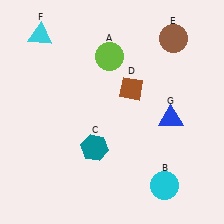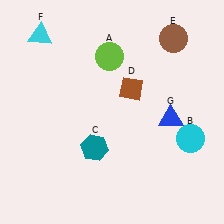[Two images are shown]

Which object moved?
The cyan circle (B) moved up.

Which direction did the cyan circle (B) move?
The cyan circle (B) moved up.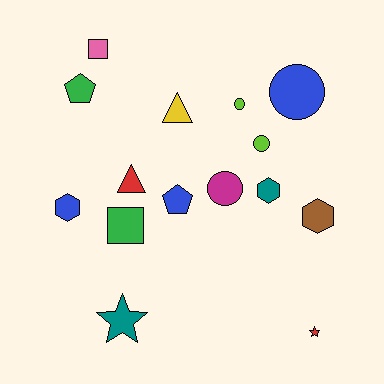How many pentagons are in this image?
There are 2 pentagons.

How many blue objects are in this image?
There are 3 blue objects.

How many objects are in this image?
There are 15 objects.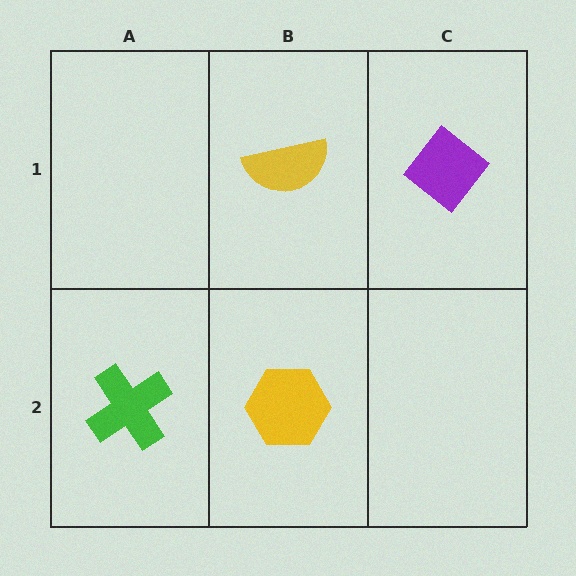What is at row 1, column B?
A yellow semicircle.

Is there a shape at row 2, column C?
No, that cell is empty.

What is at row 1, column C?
A purple diamond.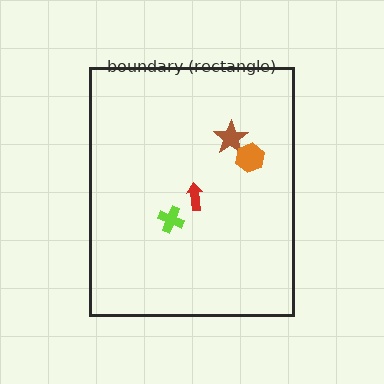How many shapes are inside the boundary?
4 inside, 0 outside.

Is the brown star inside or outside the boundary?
Inside.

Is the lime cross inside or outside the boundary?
Inside.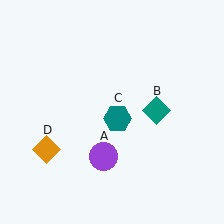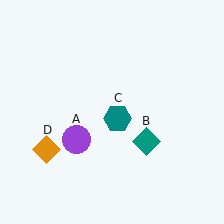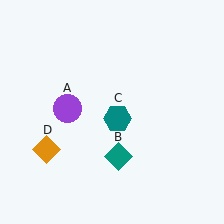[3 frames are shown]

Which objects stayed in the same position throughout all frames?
Teal hexagon (object C) and orange diamond (object D) remained stationary.